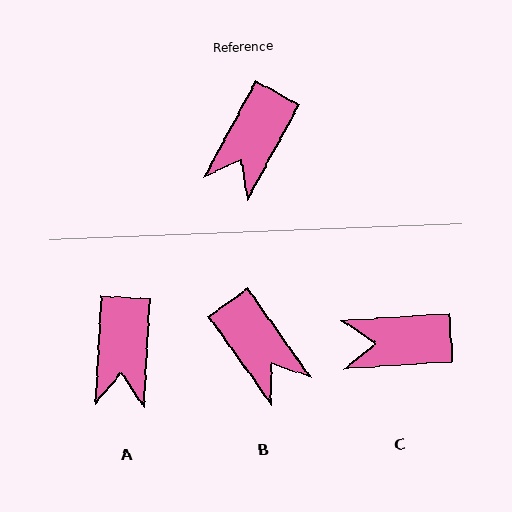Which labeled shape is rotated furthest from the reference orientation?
B, about 64 degrees away.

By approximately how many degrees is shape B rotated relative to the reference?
Approximately 64 degrees counter-clockwise.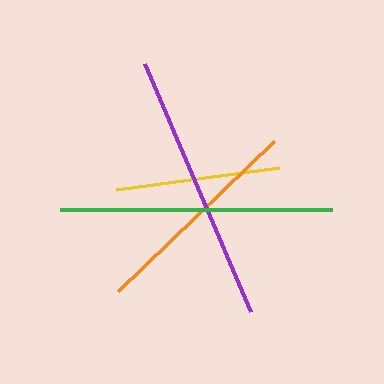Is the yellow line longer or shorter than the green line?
The green line is longer than the yellow line.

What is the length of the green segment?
The green segment is approximately 272 pixels long.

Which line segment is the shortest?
The yellow line is the shortest at approximately 165 pixels.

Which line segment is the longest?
The green line is the longest at approximately 272 pixels.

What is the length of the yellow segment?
The yellow segment is approximately 165 pixels long.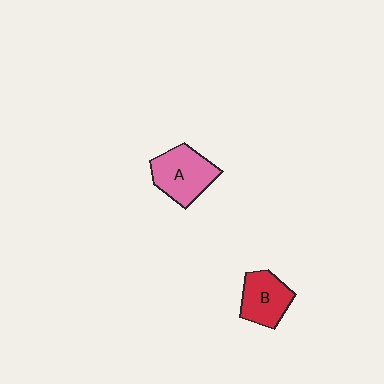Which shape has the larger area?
Shape A (pink).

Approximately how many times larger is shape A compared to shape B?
Approximately 1.2 times.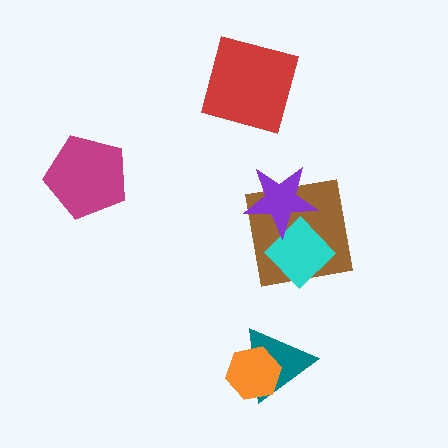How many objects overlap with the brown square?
2 objects overlap with the brown square.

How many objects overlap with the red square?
0 objects overlap with the red square.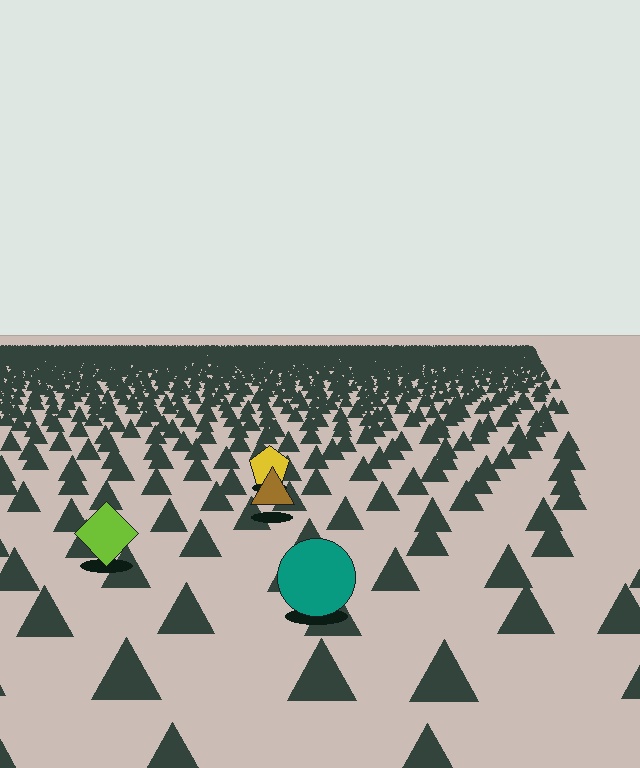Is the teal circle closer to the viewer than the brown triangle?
Yes. The teal circle is closer — you can tell from the texture gradient: the ground texture is coarser near it.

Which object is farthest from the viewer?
The yellow pentagon is farthest from the viewer. It appears smaller and the ground texture around it is denser.